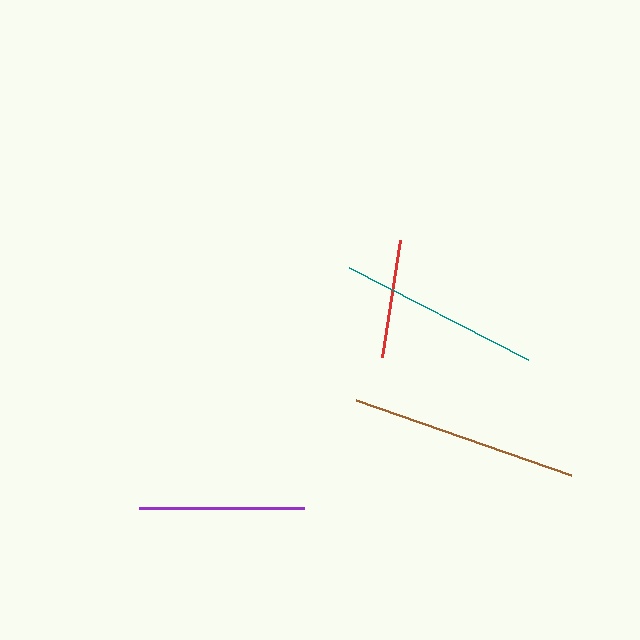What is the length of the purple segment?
The purple segment is approximately 165 pixels long.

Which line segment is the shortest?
The red line is the shortest at approximately 119 pixels.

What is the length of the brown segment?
The brown segment is approximately 228 pixels long.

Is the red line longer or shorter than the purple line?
The purple line is longer than the red line.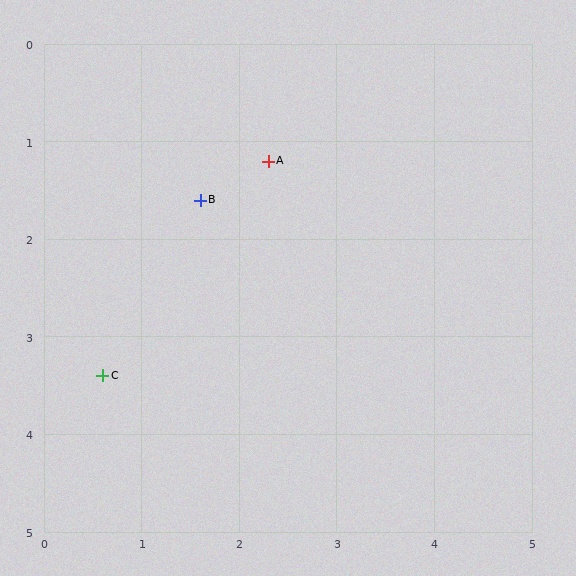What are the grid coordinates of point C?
Point C is at approximately (0.6, 3.4).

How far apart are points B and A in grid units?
Points B and A are about 0.8 grid units apart.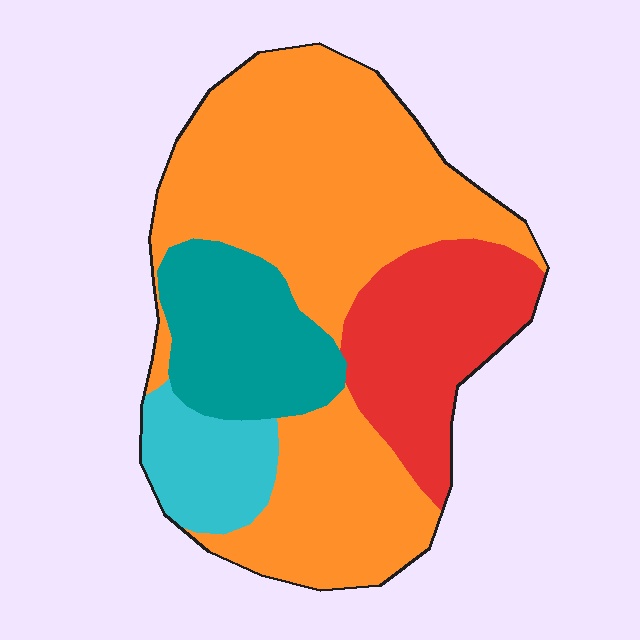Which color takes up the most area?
Orange, at roughly 55%.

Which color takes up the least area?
Cyan, at roughly 10%.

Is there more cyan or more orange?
Orange.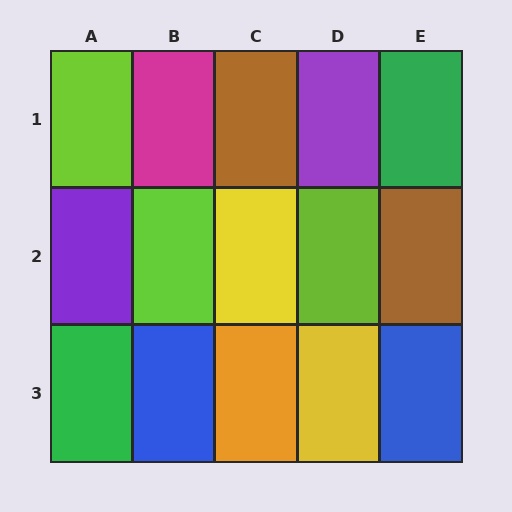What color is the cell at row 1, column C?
Brown.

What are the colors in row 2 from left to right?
Purple, lime, yellow, lime, brown.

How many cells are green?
2 cells are green.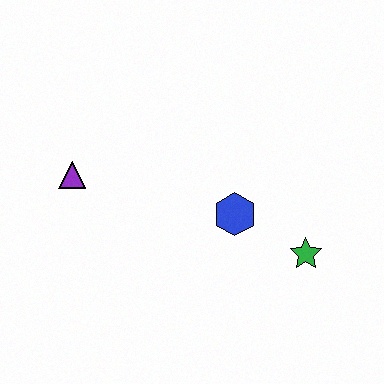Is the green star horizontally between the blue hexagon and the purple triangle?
No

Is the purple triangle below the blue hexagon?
No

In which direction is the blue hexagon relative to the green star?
The blue hexagon is to the left of the green star.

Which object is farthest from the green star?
The purple triangle is farthest from the green star.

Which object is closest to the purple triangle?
The blue hexagon is closest to the purple triangle.